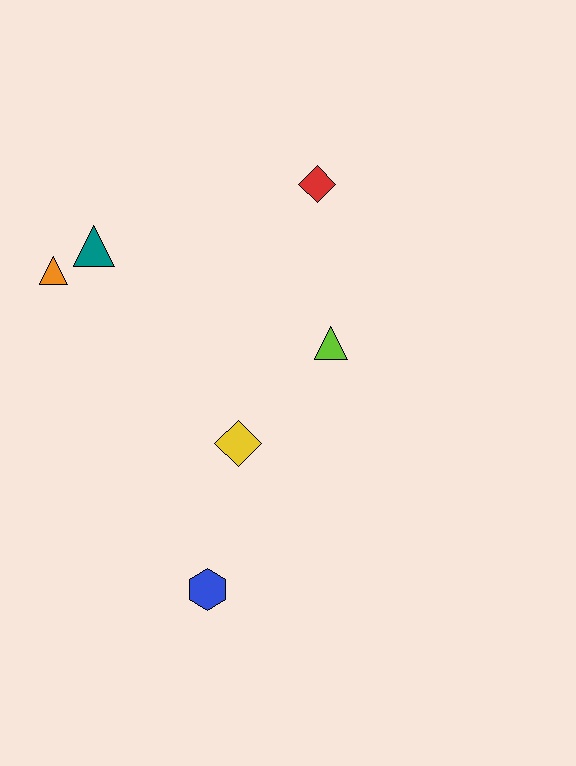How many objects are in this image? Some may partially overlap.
There are 6 objects.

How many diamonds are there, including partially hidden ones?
There are 2 diamonds.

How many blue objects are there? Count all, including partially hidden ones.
There is 1 blue object.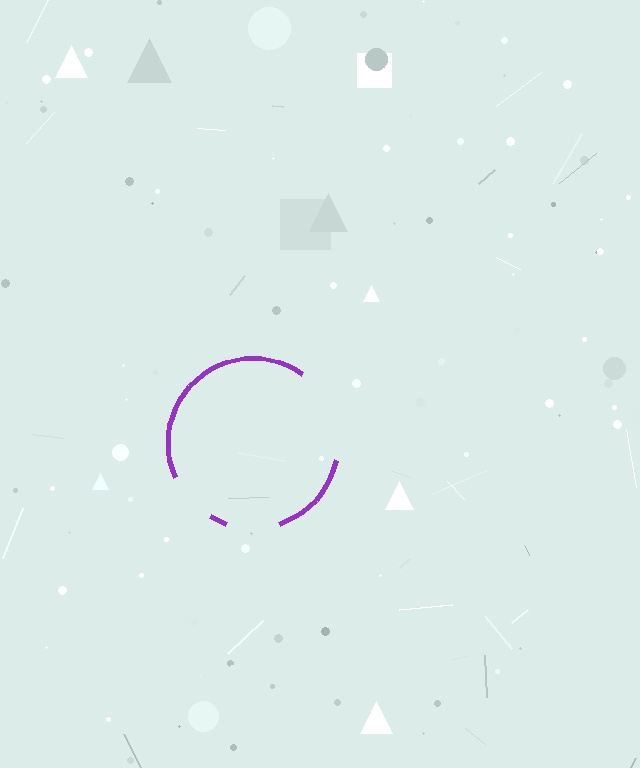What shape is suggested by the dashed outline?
The dashed outline suggests a circle.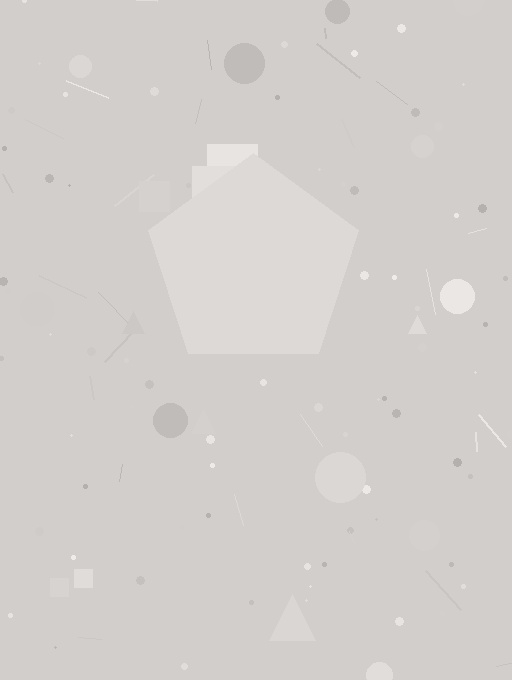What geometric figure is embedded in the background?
A pentagon is embedded in the background.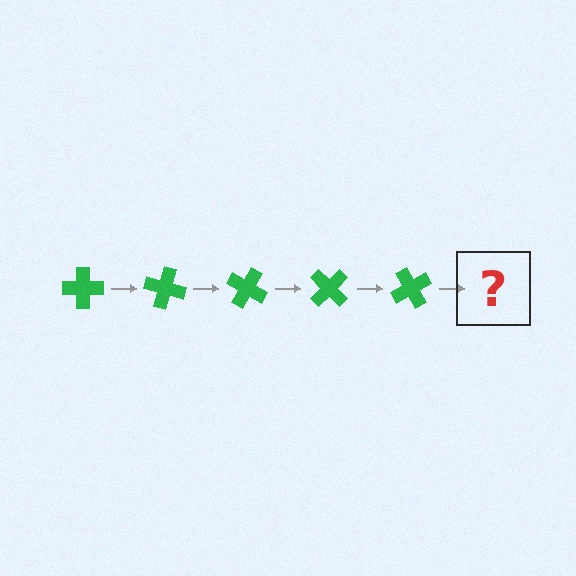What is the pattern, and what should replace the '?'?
The pattern is that the cross rotates 15 degrees each step. The '?' should be a green cross rotated 75 degrees.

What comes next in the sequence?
The next element should be a green cross rotated 75 degrees.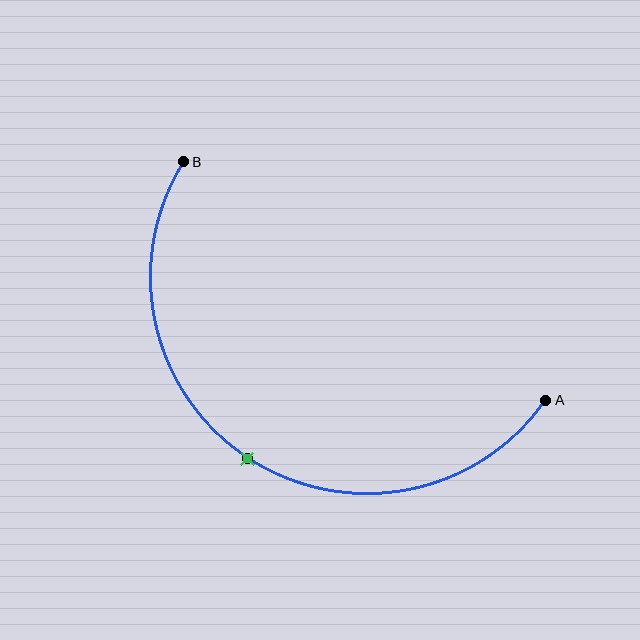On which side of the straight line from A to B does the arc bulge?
The arc bulges below the straight line connecting A and B.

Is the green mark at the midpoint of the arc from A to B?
Yes. The green mark lies on the arc at equal arc-length from both A and B — it is the arc midpoint.